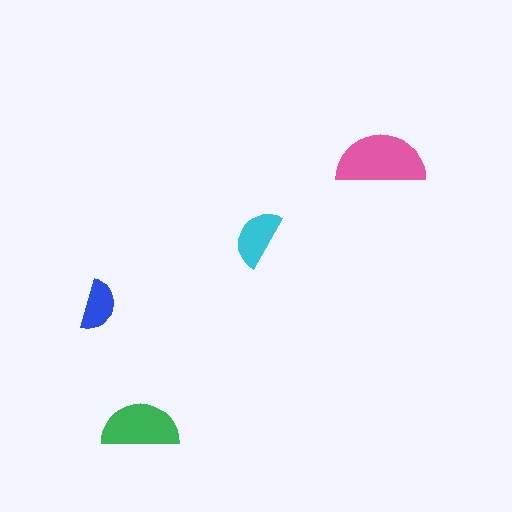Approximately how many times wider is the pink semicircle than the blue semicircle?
About 2 times wider.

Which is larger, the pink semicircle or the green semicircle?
The pink one.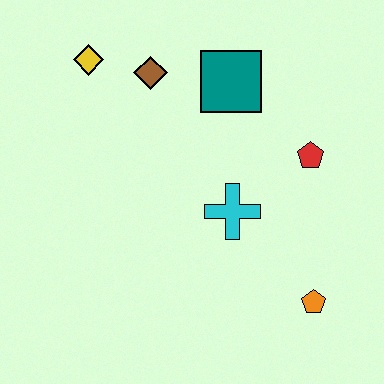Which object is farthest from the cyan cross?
The yellow diamond is farthest from the cyan cross.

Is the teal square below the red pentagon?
No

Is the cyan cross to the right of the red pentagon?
No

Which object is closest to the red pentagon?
The cyan cross is closest to the red pentagon.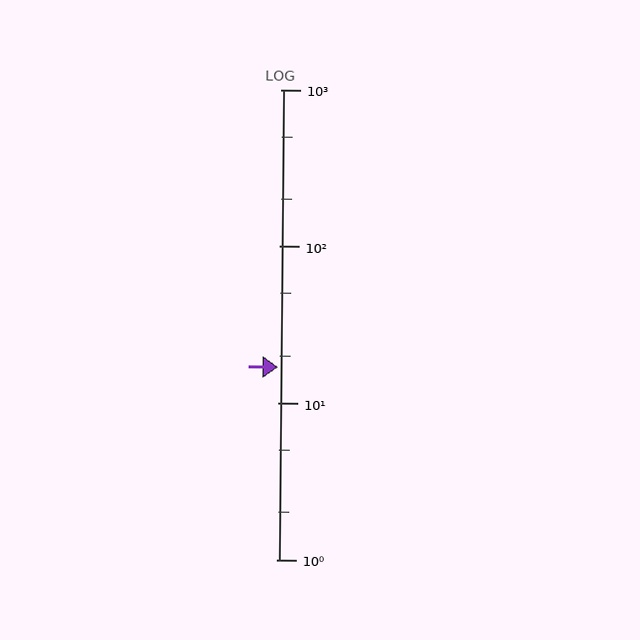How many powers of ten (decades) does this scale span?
The scale spans 3 decades, from 1 to 1000.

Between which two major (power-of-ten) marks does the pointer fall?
The pointer is between 10 and 100.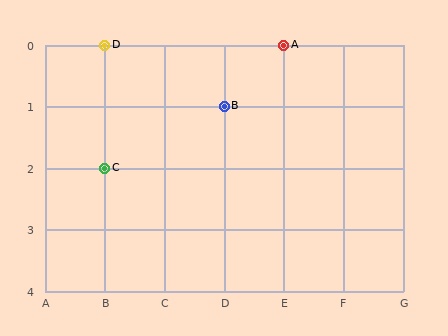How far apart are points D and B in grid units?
Points D and B are 2 columns and 1 row apart (about 2.2 grid units diagonally).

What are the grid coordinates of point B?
Point B is at grid coordinates (D, 1).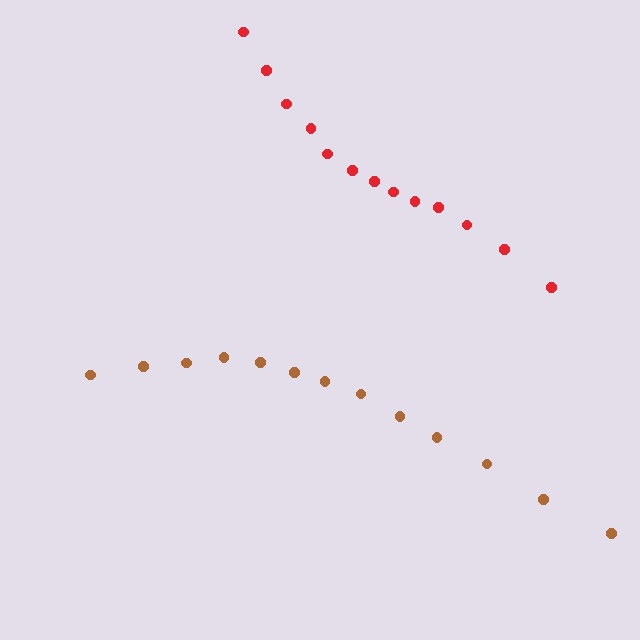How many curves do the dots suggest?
There are 2 distinct paths.